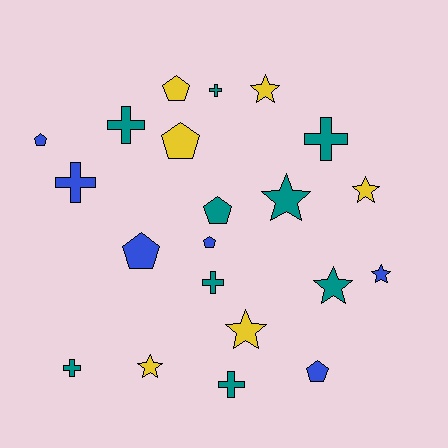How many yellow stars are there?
There are 4 yellow stars.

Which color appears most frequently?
Teal, with 9 objects.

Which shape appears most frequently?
Star, with 7 objects.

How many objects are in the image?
There are 21 objects.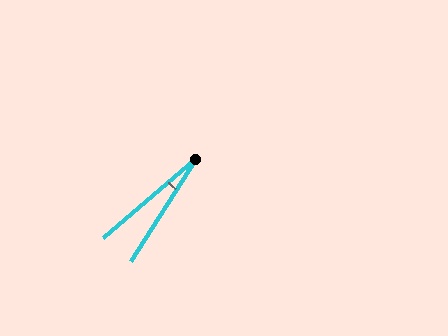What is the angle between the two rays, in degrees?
Approximately 17 degrees.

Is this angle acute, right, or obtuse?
It is acute.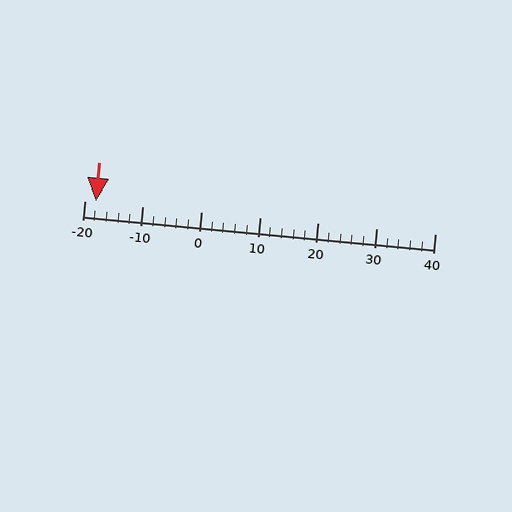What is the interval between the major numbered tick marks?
The major tick marks are spaced 10 units apart.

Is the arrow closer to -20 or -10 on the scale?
The arrow is closer to -20.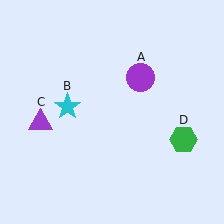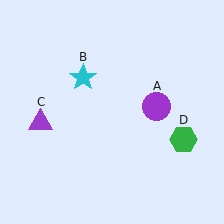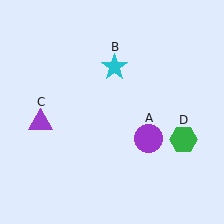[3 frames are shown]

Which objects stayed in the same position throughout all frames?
Purple triangle (object C) and green hexagon (object D) remained stationary.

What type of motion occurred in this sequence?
The purple circle (object A), cyan star (object B) rotated clockwise around the center of the scene.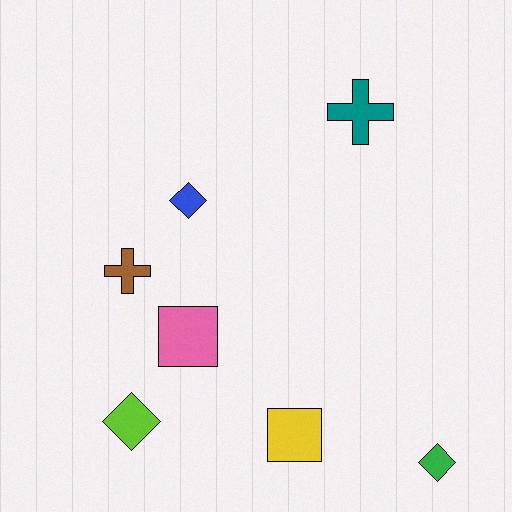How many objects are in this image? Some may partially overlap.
There are 7 objects.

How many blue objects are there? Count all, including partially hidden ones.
There is 1 blue object.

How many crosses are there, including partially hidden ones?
There are 2 crosses.